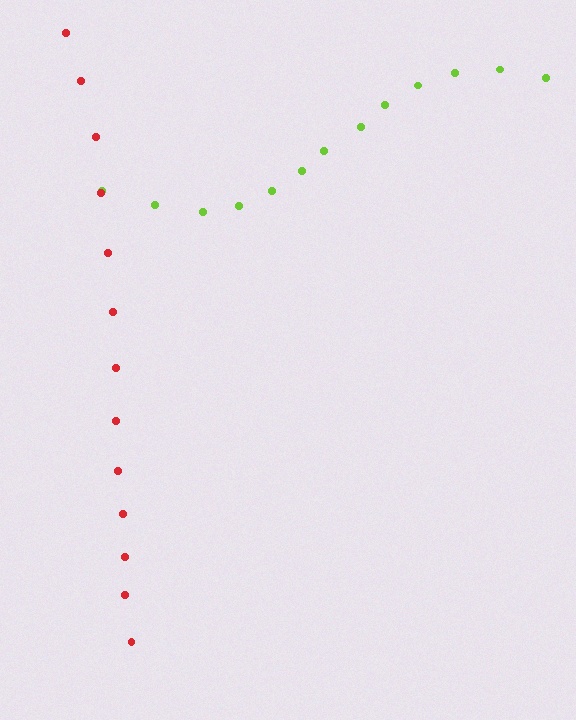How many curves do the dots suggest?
There are 2 distinct paths.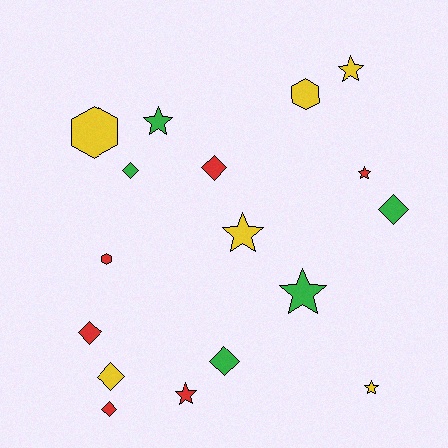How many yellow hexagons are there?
There are 2 yellow hexagons.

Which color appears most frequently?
Red, with 6 objects.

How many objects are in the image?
There are 17 objects.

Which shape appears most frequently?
Diamond, with 7 objects.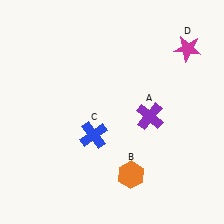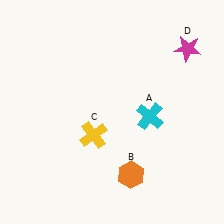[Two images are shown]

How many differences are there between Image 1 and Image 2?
There are 2 differences between the two images.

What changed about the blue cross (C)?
In Image 1, C is blue. In Image 2, it changed to yellow.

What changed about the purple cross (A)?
In Image 1, A is purple. In Image 2, it changed to cyan.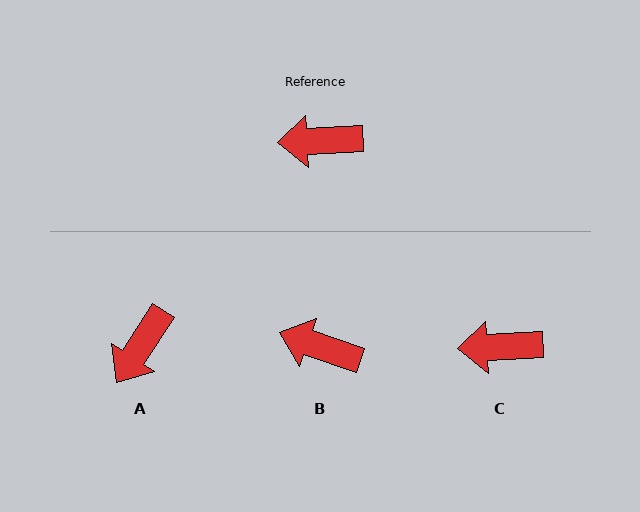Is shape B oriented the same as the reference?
No, it is off by about 22 degrees.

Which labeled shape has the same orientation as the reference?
C.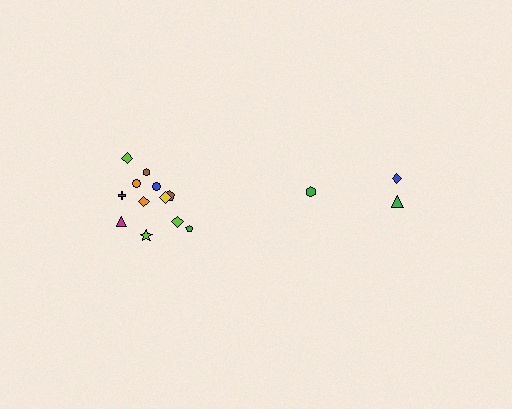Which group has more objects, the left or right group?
The left group.